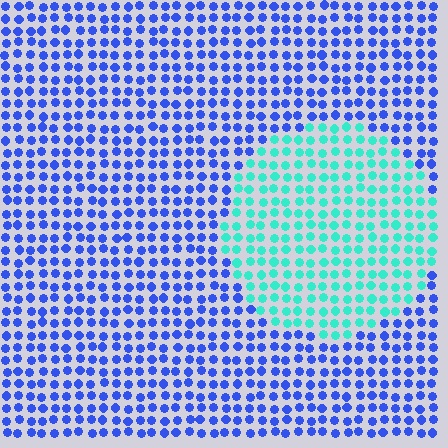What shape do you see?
I see a circle.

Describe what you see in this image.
The image is filled with small blue elements in a uniform arrangement. A circle-shaped region is visible where the elements are tinted to a slightly different hue, forming a subtle color boundary.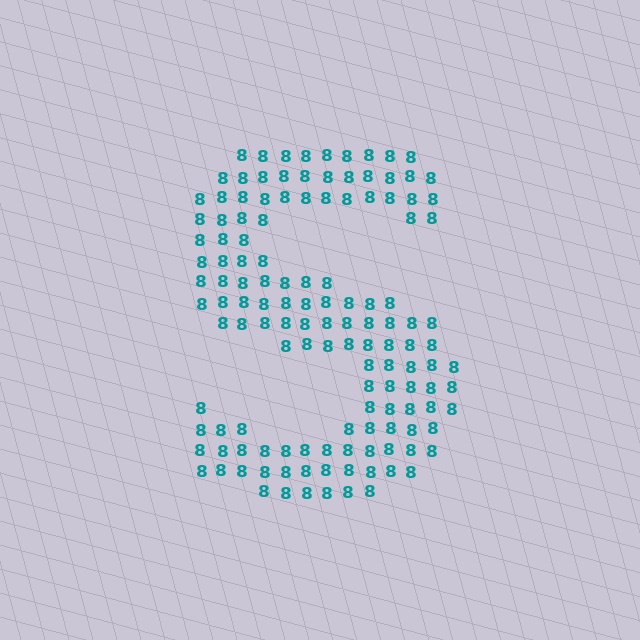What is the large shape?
The large shape is the letter S.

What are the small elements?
The small elements are digit 8's.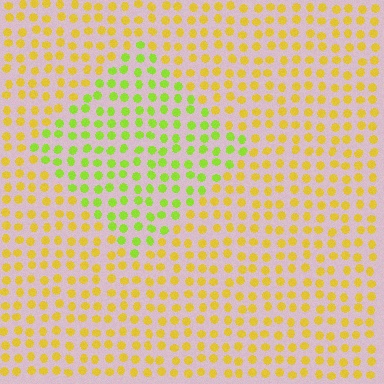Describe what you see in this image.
The image is filled with small yellow elements in a uniform arrangement. A diamond-shaped region is visible where the elements are tinted to a slightly different hue, forming a subtle color boundary.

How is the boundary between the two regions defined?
The boundary is defined purely by a slight shift in hue (about 39 degrees). Spacing, size, and orientation are identical on both sides.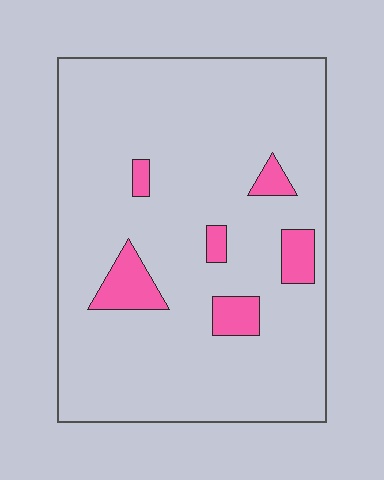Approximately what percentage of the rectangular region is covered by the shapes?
Approximately 10%.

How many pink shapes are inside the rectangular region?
6.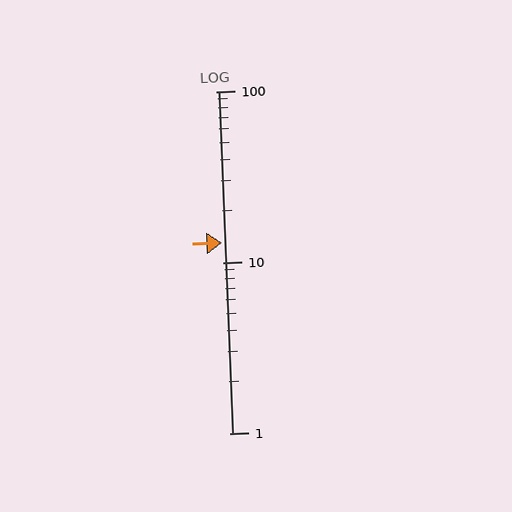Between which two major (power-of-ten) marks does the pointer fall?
The pointer is between 10 and 100.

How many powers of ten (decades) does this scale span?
The scale spans 2 decades, from 1 to 100.